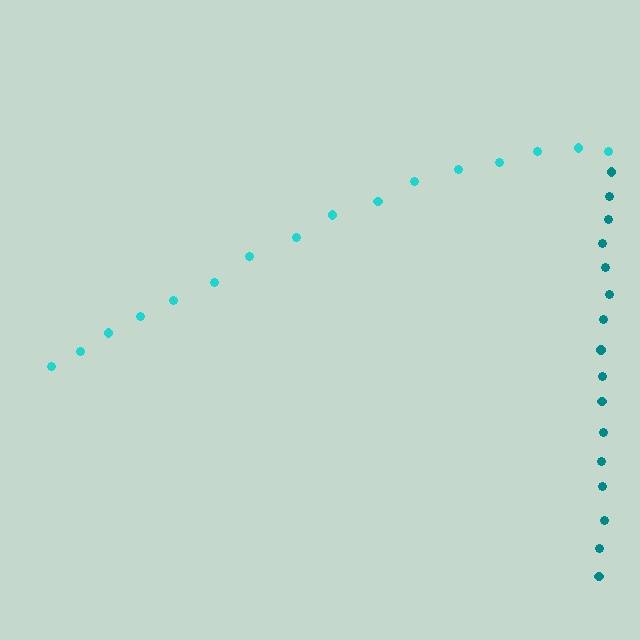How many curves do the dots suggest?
There are 2 distinct paths.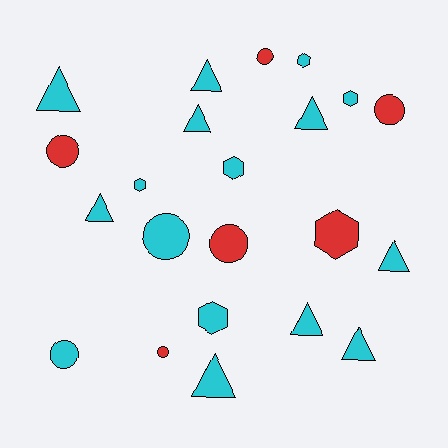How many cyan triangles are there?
There are 9 cyan triangles.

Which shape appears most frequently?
Triangle, with 9 objects.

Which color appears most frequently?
Cyan, with 16 objects.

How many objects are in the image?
There are 22 objects.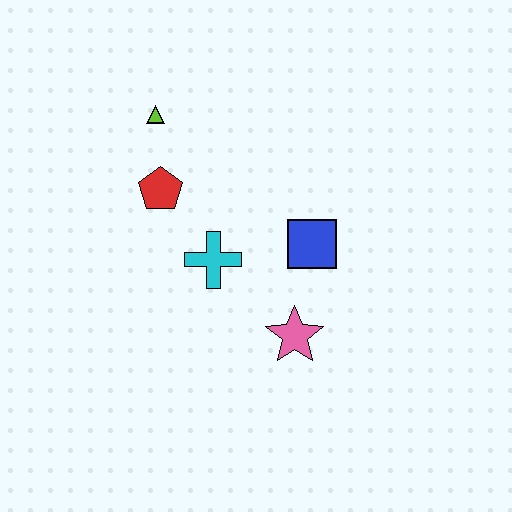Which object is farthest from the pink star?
The lime triangle is farthest from the pink star.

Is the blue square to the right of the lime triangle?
Yes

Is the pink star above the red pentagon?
No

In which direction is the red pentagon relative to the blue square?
The red pentagon is to the left of the blue square.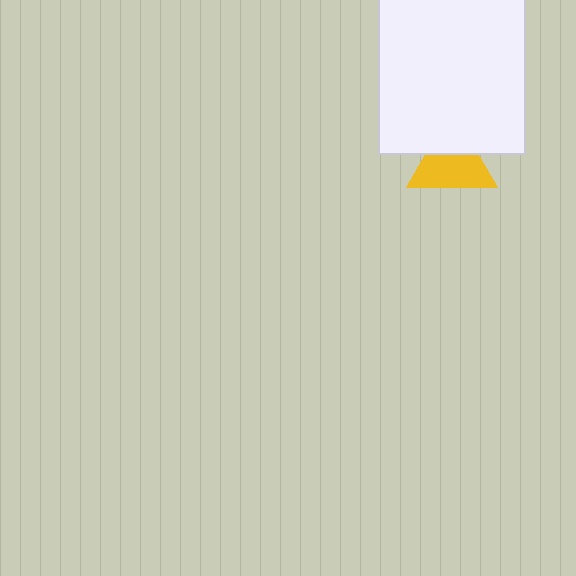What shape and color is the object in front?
The object in front is a white rectangle.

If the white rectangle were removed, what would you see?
You would see the complete yellow triangle.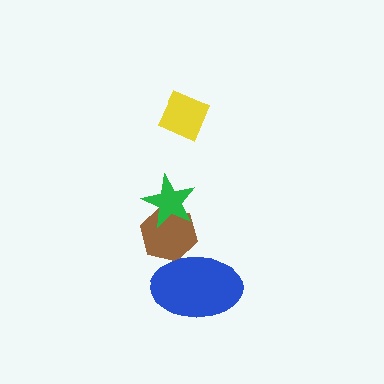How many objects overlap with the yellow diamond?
0 objects overlap with the yellow diamond.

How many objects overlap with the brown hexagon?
2 objects overlap with the brown hexagon.